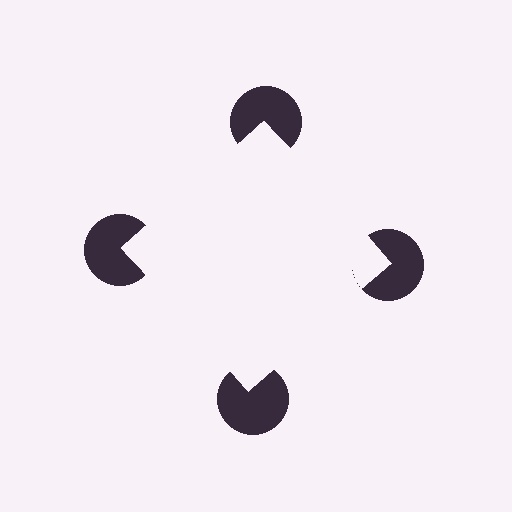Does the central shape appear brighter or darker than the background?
It typically appears slightly brighter than the background, even though no actual brightness change is drawn.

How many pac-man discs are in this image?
There are 4 — one at each vertex of the illusory square.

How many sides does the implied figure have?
4 sides.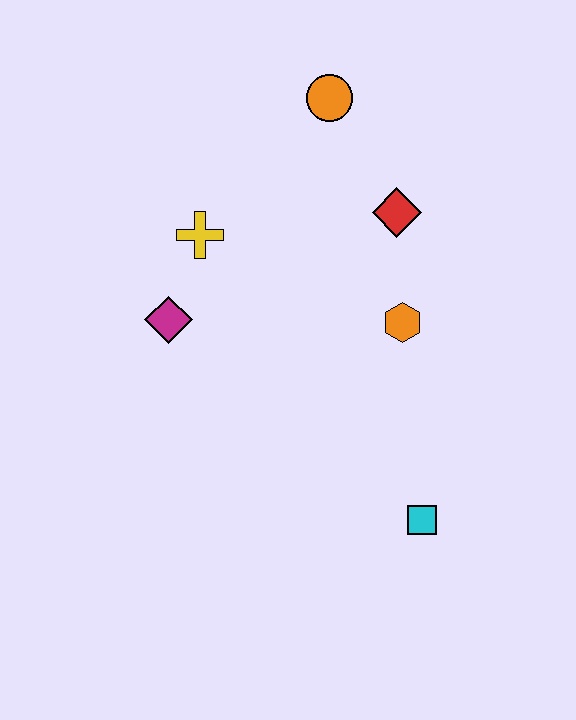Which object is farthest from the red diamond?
The cyan square is farthest from the red diamond.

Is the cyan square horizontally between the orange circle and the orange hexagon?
No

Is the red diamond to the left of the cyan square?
Yes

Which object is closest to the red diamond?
The orange hexagon is closest to the red diamond.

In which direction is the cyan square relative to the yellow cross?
The cyan square is below the yellow cross.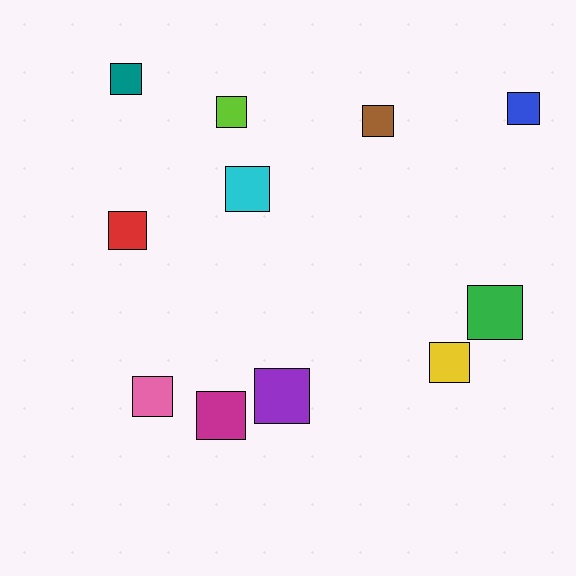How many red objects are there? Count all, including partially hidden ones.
There is 1 red object.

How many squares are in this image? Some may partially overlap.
There are 11 squares.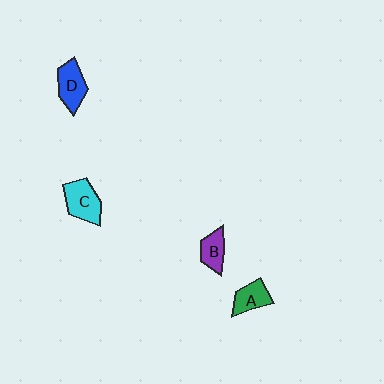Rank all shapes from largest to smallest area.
From largest to smallest: C (cyan), D (blue), A (green), B (purple).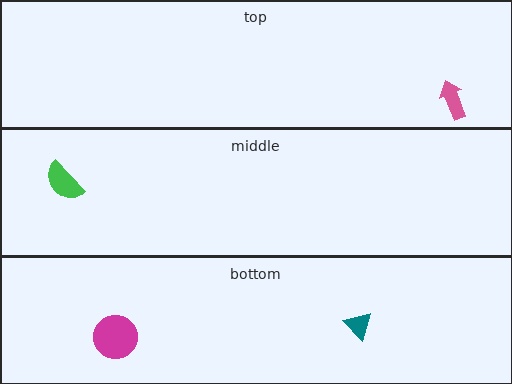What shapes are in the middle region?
The green semicircle.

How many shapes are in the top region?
1.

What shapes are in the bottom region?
The teal triangle, the magenta circle.